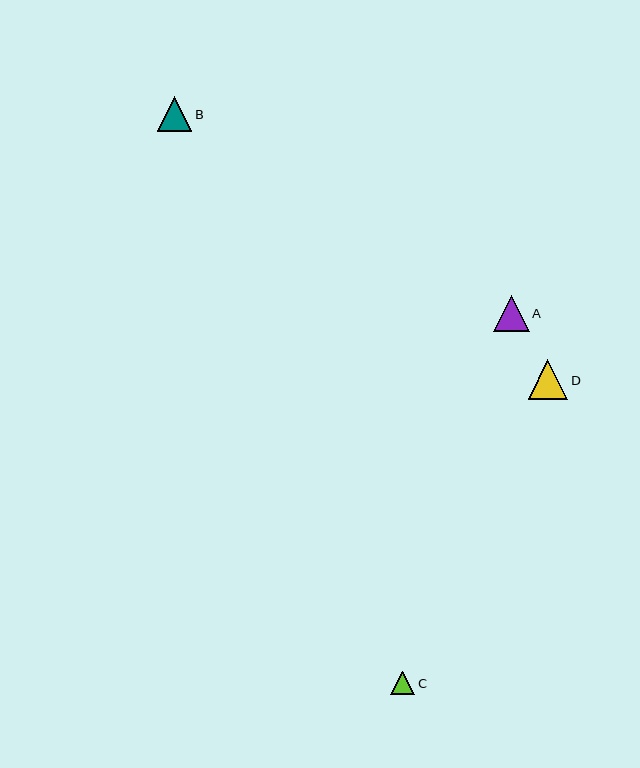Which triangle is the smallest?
Triangle C is the smallest with a size of approximately 24 pixels.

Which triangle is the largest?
Triangle D is the largest with a size of approximately 40 pixels.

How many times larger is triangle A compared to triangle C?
Triangle A is approximately 1.5 times the size of triangle C.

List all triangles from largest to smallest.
From largest to smallest: D, A, B, C.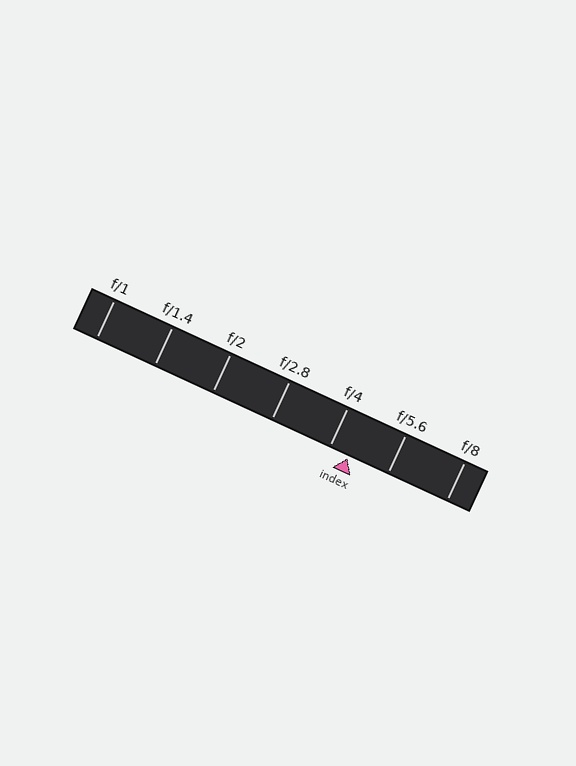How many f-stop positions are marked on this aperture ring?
There are 7 f-stop positions marked.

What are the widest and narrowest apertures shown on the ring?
The widest aperture shown is f/1 and the narrowest is f/8.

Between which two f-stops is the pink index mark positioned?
The index mark is between f/4 and f/5.6.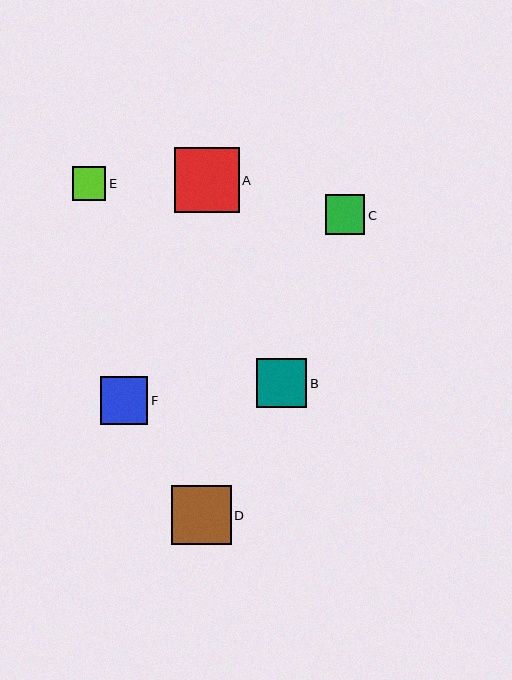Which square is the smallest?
Square E is the smallest with a size of approximately 34 pixels.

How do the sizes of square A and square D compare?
Square A and square D are approximately the same size.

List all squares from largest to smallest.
From largest to smallest: A, D, B, F, C, E.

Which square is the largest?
Square A is the largest with a size of approximately 65 pixels.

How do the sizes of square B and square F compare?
Square B and square F are approximately the same size.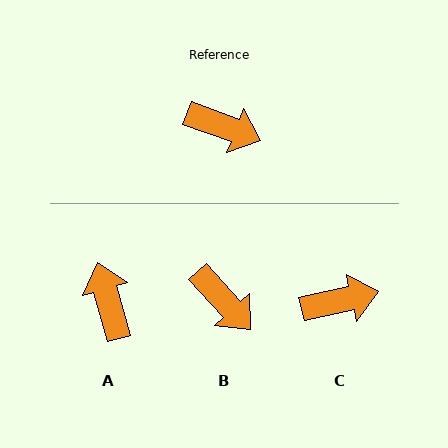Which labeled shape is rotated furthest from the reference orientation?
A, about 126 degrees away.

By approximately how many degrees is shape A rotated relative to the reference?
Approximately 126 degrees counter-clockwise.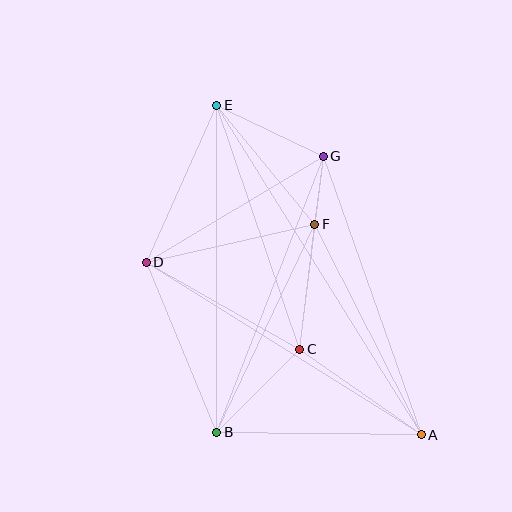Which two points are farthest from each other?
Points A and E are farthest from each other.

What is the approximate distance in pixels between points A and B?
The distance between A and B is approximately 204 pixels.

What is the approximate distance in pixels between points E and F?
The distance between E and F is approximately 154 pixels.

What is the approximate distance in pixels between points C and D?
The distance between C and D is approximately 177 pixels.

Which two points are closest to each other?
Points F and G are closest to each other.